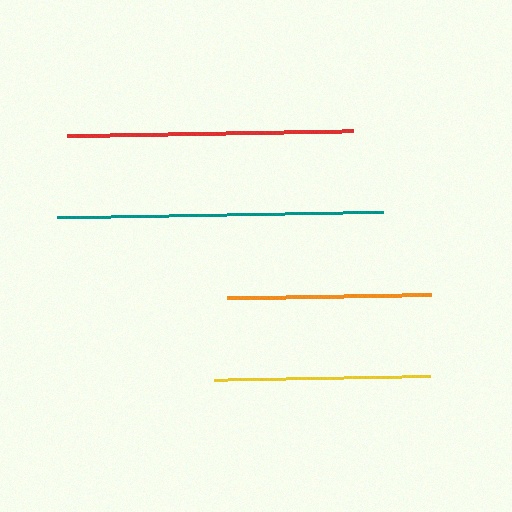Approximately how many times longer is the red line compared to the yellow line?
The red line is approximately 1.3 times the length of the yellow line.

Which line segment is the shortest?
The orange line is the shortest at approximately 204 pixels.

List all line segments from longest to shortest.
From longest to shortest: teal, red, yellow, orange.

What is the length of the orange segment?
The orange segment is approximately 204 pixels long.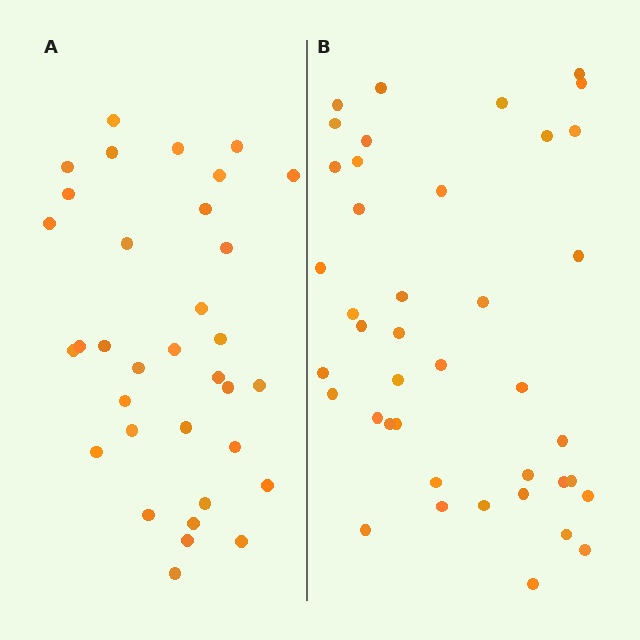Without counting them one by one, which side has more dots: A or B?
Region B (the right region) has more dots.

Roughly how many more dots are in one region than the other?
Region B has roughly 8 or so more dots than region A.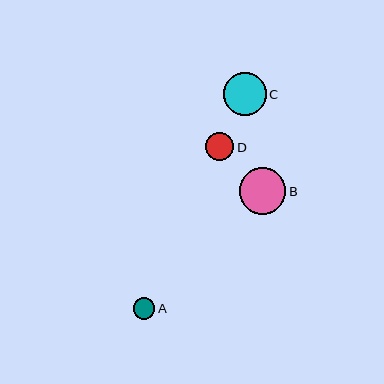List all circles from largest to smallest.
From largest to smallest: B, C, D, A.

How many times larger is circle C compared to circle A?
Circle C is approximately 2.0 times the size of circle A.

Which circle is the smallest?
Circle A is the smallest with a size of approximately 22 pixels.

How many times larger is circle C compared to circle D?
Circle C is approximately 1.5 times the size of circle D.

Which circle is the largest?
Circle B is the largest with a size of approximately 46 pixels.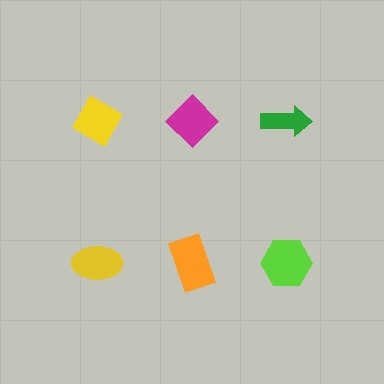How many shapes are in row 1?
3 shapes.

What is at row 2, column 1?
A yellow ellipse.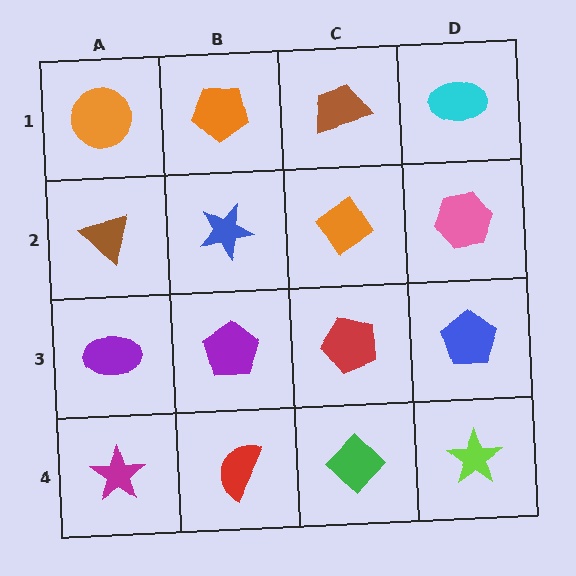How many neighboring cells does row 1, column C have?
3.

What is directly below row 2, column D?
A blue pentagon.